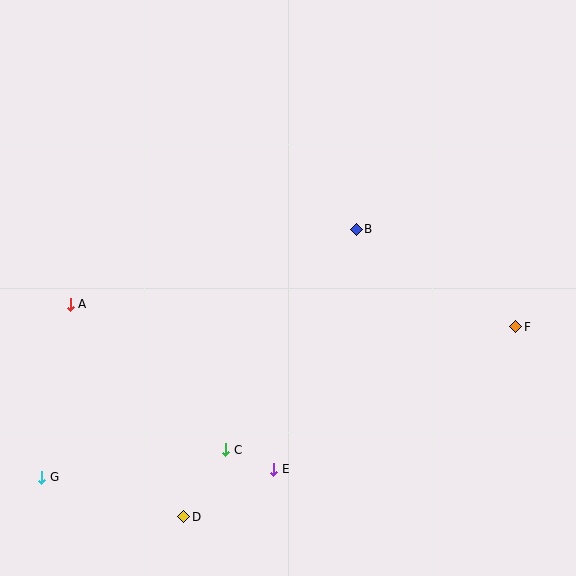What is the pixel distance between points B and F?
The distance between B and F is 187 pixels.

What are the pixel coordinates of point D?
Point D is at (184, 517).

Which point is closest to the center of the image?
Point B at (356, 229) is closest to the center.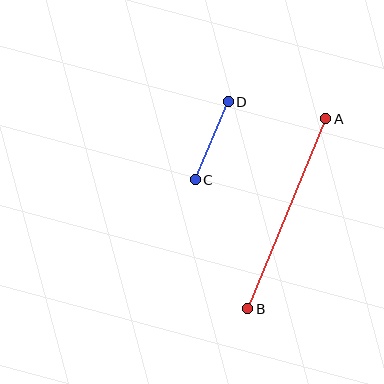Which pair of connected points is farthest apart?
Points A and B are farthest apart.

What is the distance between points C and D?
The distance is approximately 85 pixels.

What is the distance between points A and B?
The distance is approximately 206 pixels.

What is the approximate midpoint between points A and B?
The midpoint is at approximately (287, 214) pixels.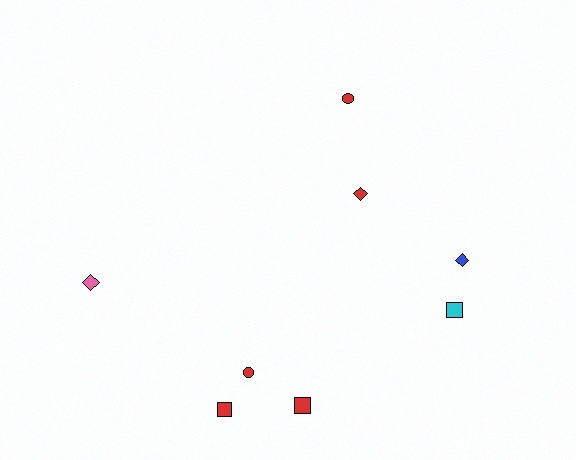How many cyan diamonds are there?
There are no cyan diamonds.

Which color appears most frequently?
Red, with 5 objects.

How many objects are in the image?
There are 8 objects.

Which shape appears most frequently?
Diamond, with 3 objects.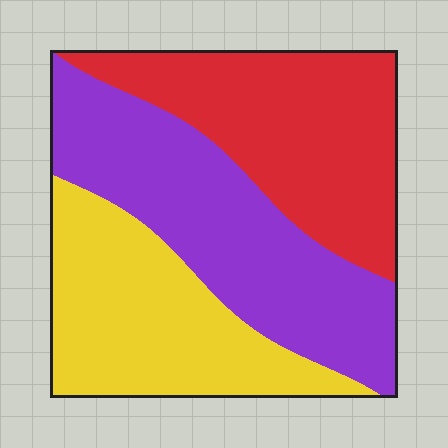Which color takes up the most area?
Purple, at roughly 35%.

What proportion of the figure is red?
Red covers around 35% of the figure.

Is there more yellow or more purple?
Purple.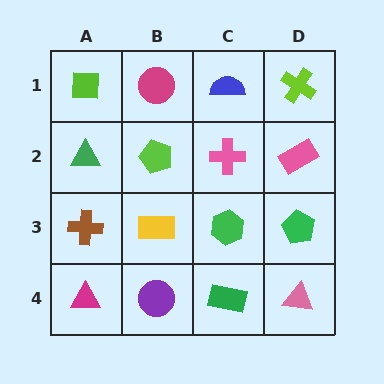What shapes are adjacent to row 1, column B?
A lime pentagon (row 2, column B), a lime square (row 1, column A), a blue semicircle (row 1, column C).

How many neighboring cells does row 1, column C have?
3.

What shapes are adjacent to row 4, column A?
A brown cross (row 3, column A), a purple circle (row 4, column B).